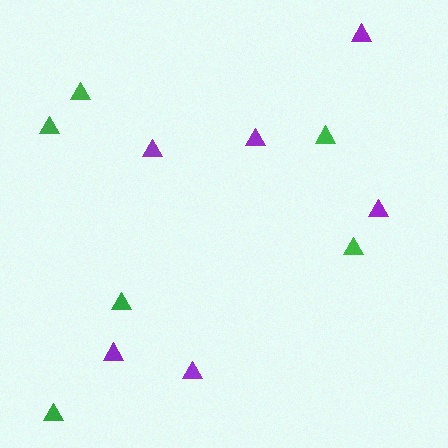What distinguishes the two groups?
There are 2 groups: one group of purple triangles (6) and one group of green triangles (6).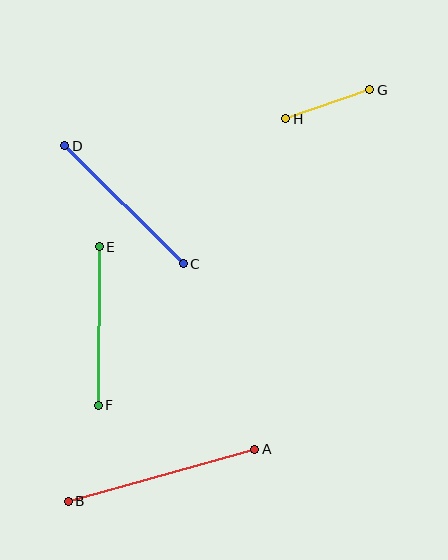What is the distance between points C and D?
The distance is approximately 167 pixels.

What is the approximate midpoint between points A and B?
The midpoint is at approximately (162, 475) pixels.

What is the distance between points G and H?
The distance is approximately 89 pixels.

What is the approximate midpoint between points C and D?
The midpoint is at approximately (124, 205) pixels.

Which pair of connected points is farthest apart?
Points A and B are farthest apart.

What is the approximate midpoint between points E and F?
The midpoint is at approximately (99, 326) pixels.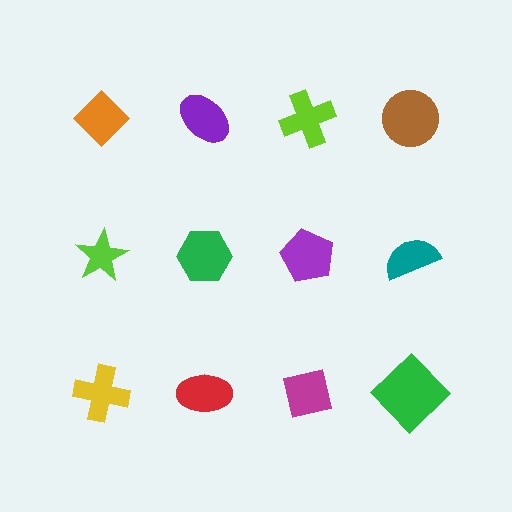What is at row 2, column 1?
A lime star.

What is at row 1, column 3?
A lime cross.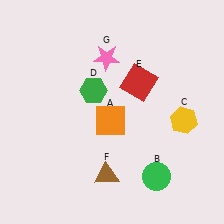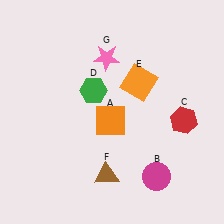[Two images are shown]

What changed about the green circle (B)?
In Image 1, B is green. In Image 2, it changed to magenta.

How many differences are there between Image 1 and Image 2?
There are 3 differences between the two images.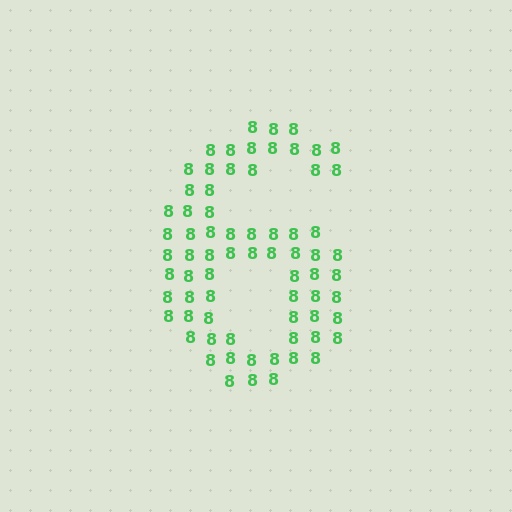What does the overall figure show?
The overall figure shows the digit 6.